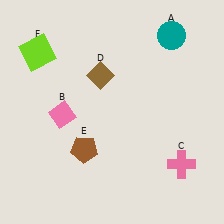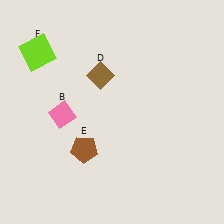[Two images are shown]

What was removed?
The pink cross (C), the teal circle (A) were removed in Image 2.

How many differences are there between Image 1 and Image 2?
There are 2 differences between the two images.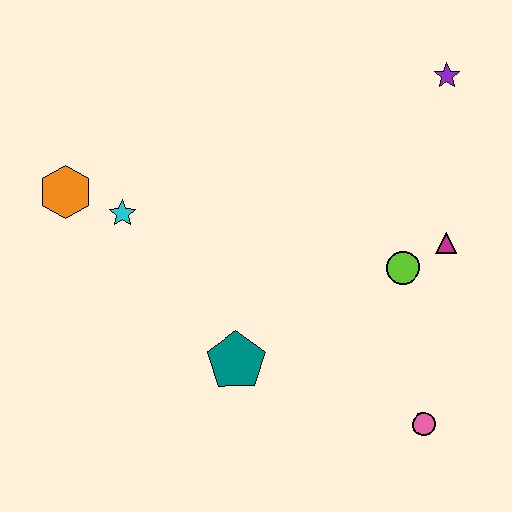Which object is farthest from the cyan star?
The pink circle is farthest from the cyan star.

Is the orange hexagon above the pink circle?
Yes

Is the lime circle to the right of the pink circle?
No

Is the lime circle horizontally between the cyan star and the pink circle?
Yes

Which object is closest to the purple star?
The magenta triangle is closest to the purple star.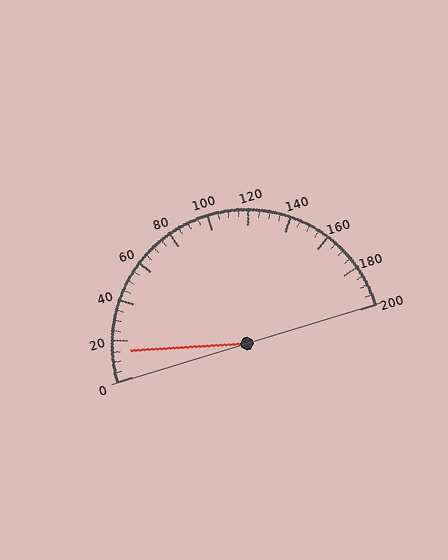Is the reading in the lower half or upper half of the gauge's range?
The reading is in the lower half of the range (0 to 200).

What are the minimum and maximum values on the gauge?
The gauge ranges from 0 to 200.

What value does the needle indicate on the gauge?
The needle indicates approximately 15.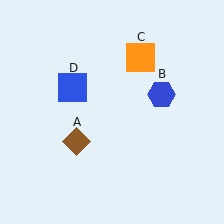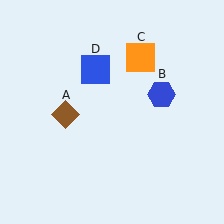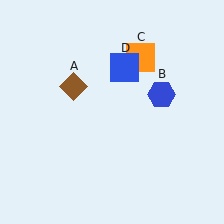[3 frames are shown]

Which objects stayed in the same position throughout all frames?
Blue hexagon (object B) and orange square (object C) remained stationary.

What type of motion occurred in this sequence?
The brown diamond (object A), blue square (object D) rotated clockwise around the center of the scene.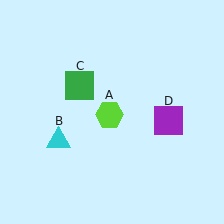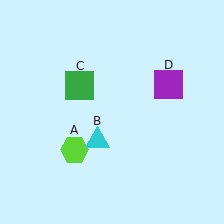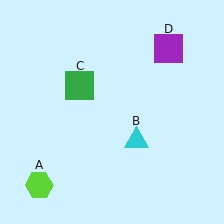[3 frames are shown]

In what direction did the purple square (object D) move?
The purple square (object D) moved up.